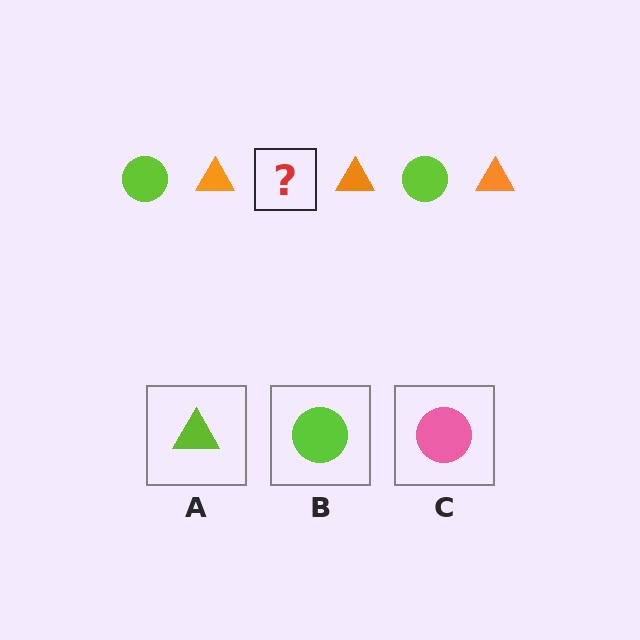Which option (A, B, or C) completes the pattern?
B.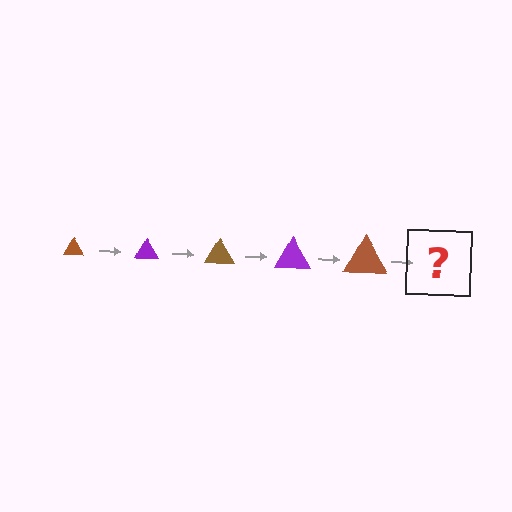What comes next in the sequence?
The next element should be a purple triangle, larger than the previous one.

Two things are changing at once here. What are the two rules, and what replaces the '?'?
The two rules are that the triangle grows larger each step and the color cycles through brown and purple. The '?' should be a purple triangle, larger than the previous one.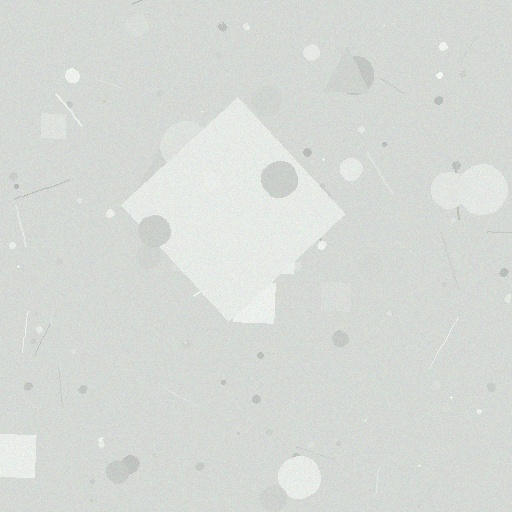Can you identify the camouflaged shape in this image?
The camouflaged shape is a diamond.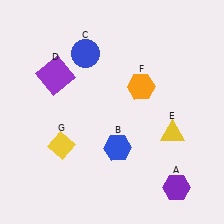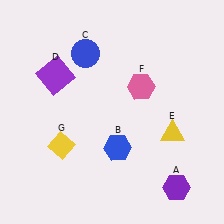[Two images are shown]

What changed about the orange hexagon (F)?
In Image 1, F is orange. In Image 2, it changed to pink.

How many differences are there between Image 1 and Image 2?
There is 1 difference between the two images.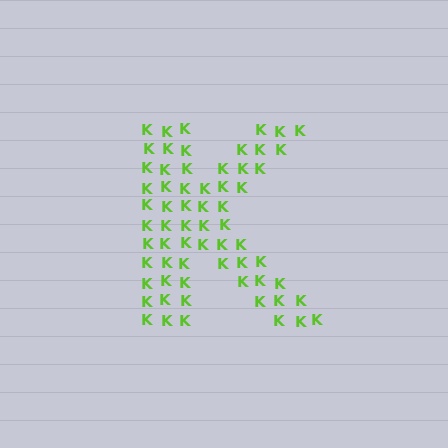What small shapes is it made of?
It is made of small letter K's.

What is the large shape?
The large shape is the letter K.